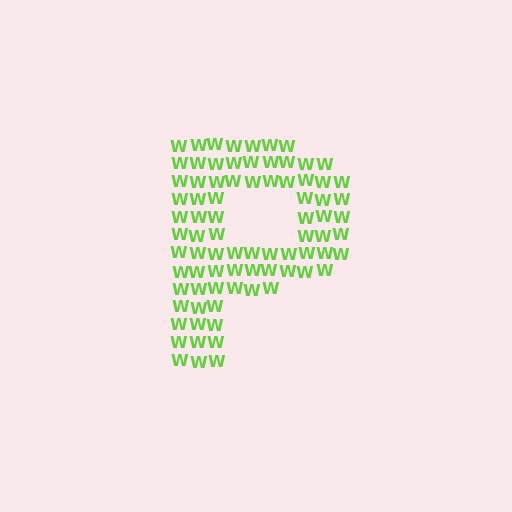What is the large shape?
The large shape is the letter P.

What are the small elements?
The small elements are letter W's.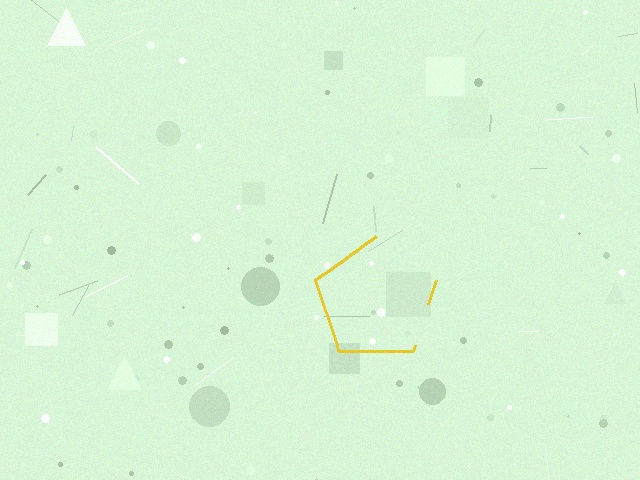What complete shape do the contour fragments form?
The contour fragments form a pentagon.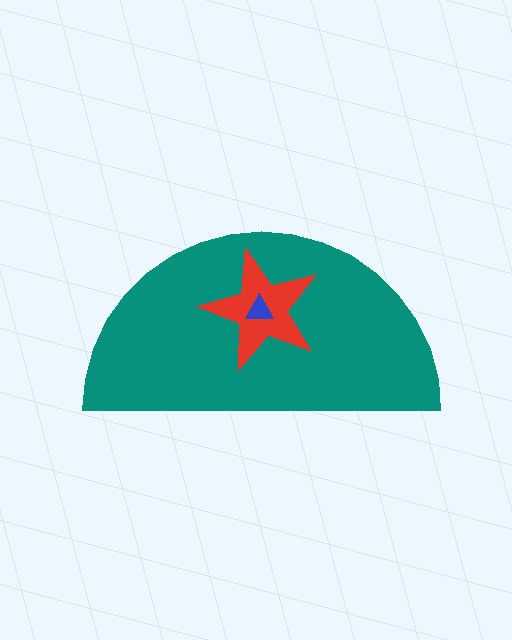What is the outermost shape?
The teal semicircle.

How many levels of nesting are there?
3.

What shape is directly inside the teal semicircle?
The red star.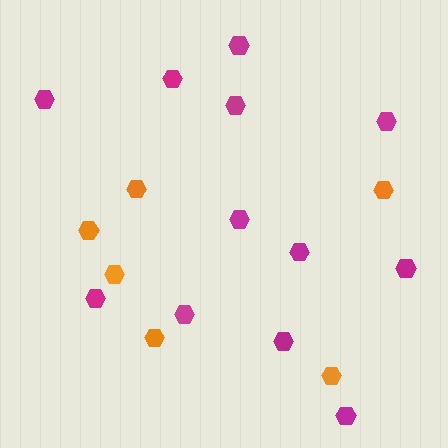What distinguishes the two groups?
There are 2 groups: one group of magenta hexagons (12) and one group of orange hexagons (6).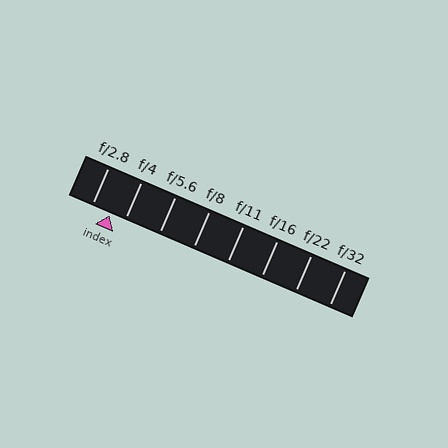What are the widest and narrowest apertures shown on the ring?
The widest aperture shown is f/2.8 and the narrowest is f/32.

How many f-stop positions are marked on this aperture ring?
There are 8 f-stop positions marked.